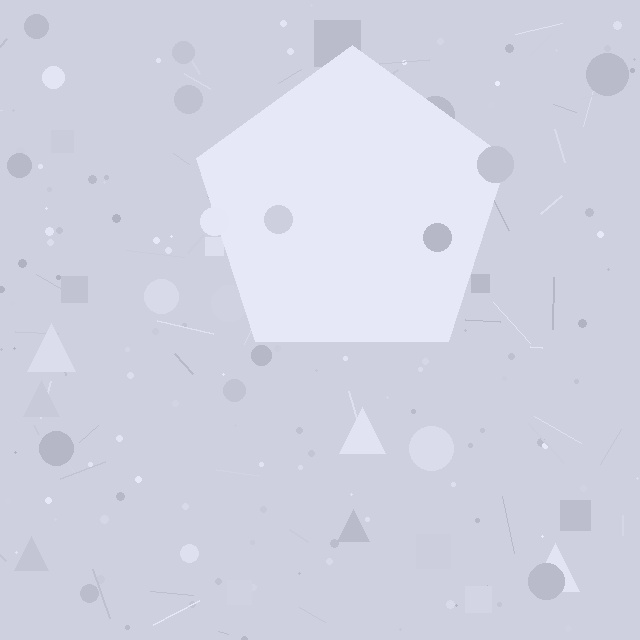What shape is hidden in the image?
A pentagon is hidden in the image.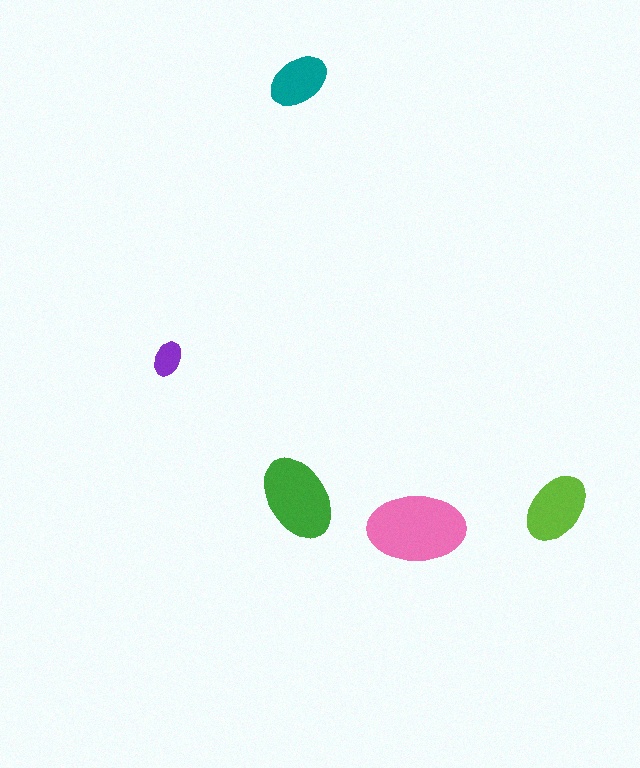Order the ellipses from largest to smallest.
the pink one, the green one, the lime one, the teal one, the purple one.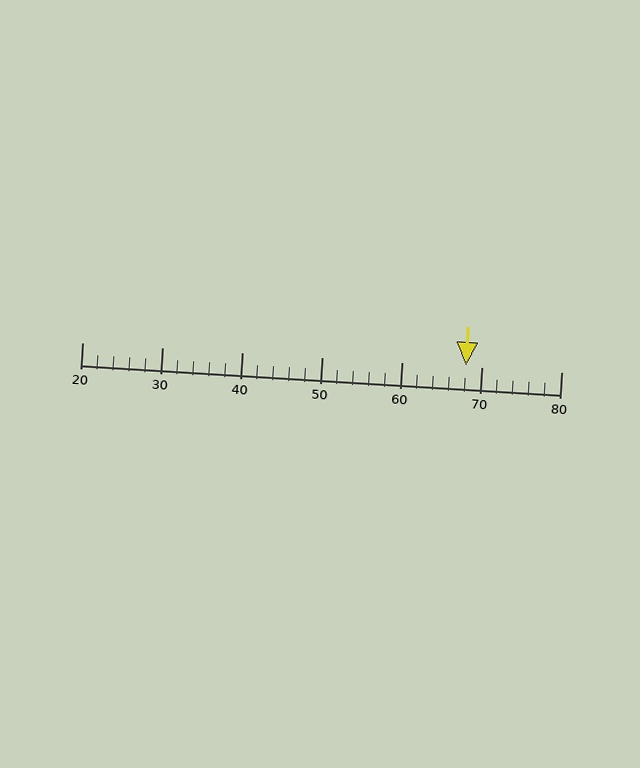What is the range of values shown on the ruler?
The ruler shows values from 20 to 80.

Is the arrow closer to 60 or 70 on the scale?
The arrow is closer to 70.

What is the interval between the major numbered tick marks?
The major tick marks are spaced 10 units apart.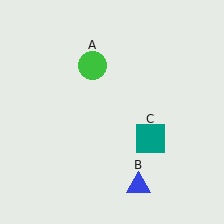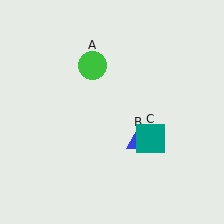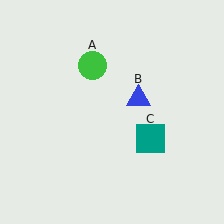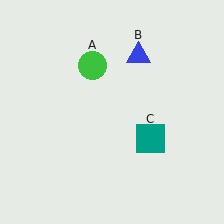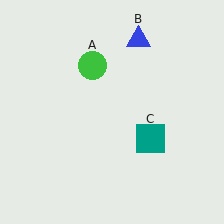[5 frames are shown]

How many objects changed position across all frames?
1 object changed position: blue triangle (object B).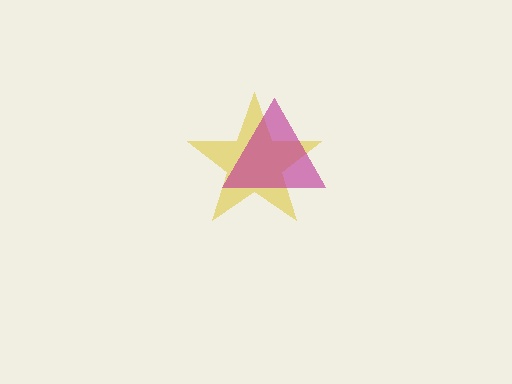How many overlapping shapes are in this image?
There are 2 overlapping shapes in the image.